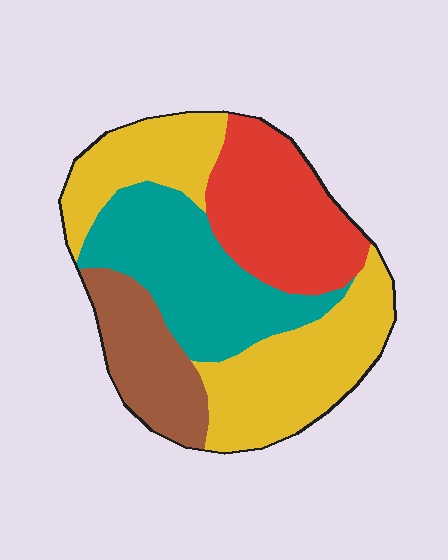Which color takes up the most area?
Yellow, at roughly 35%.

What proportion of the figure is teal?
Teal takes up about one quarter (1/4) of the figure.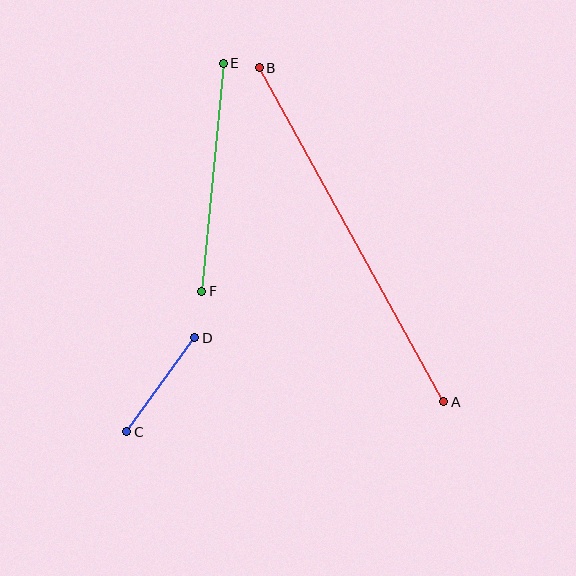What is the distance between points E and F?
The distance is approximately 229 pixels.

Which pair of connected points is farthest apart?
Points A and B are farthest apart.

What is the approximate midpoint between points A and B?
The midpoint is at approximately (351, 235) pixels.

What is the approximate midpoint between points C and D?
The midpoint is at approximately (161, 385) pixels.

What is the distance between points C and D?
The distance is approximately 116 pixels.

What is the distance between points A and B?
The distance is approximately 382 pixels.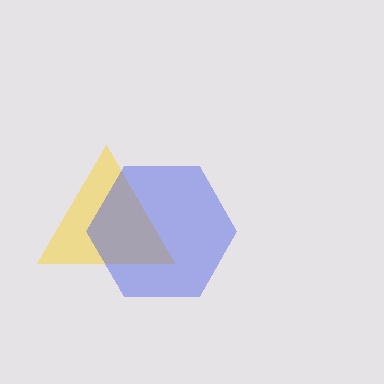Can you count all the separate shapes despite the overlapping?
Yes, there are 2 separate shapes.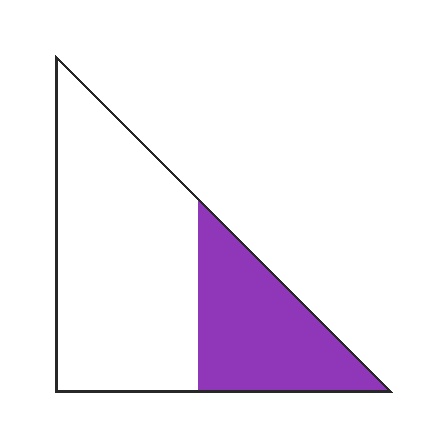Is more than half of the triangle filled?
No.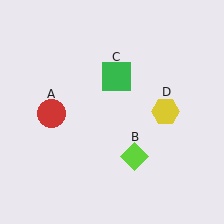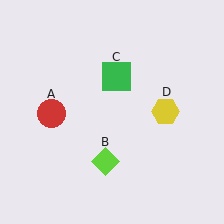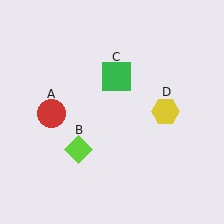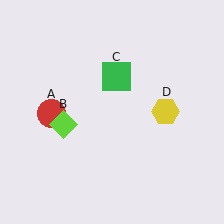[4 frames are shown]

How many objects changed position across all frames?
1 object changed position: lime diamond (object B).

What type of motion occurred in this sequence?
The lime diamond (object B) rotated clockwise around the center of the scene.